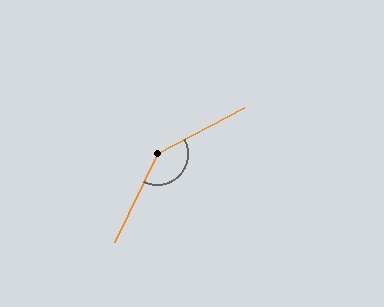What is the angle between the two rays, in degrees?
Approximately 144 degrees.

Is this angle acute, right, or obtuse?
It is obtuse.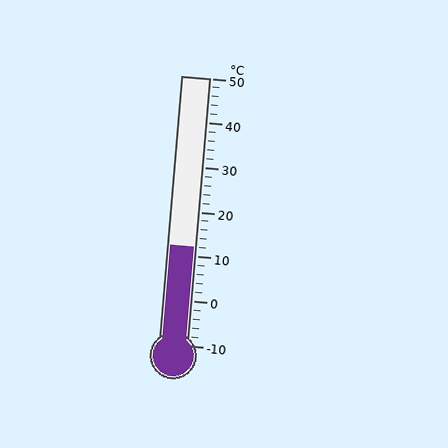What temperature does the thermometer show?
The thermometer shows approximately 12°C.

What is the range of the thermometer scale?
The thermometer scale ranges from -10°C to 50°C.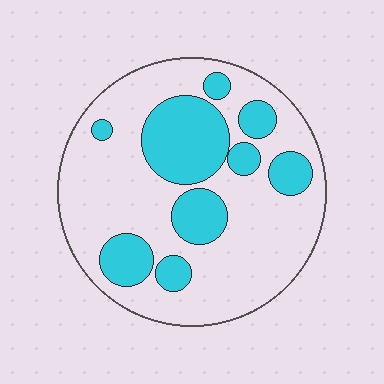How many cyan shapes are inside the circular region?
9.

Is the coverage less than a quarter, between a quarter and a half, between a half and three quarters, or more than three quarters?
Between a quarter and a half.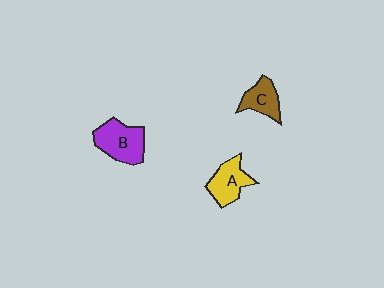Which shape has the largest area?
Shape B (purple).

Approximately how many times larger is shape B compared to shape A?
Approximately 1.2 times.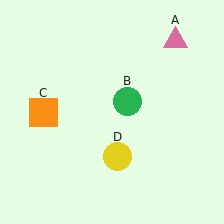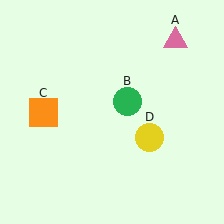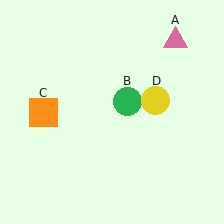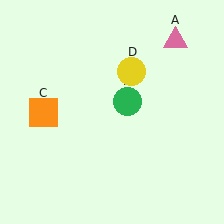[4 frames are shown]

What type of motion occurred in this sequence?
The yellow circle (object D) rotated counterclockwise around the center of the scene.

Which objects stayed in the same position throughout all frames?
Pink triangle (object A) and green circle (object B) and orange square (object C) remained stationary.